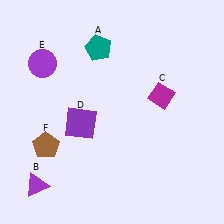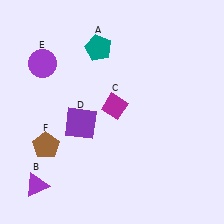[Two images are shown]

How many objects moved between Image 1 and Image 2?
1 object moved between the two images.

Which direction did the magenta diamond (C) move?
The magenta diamond (C) moved left.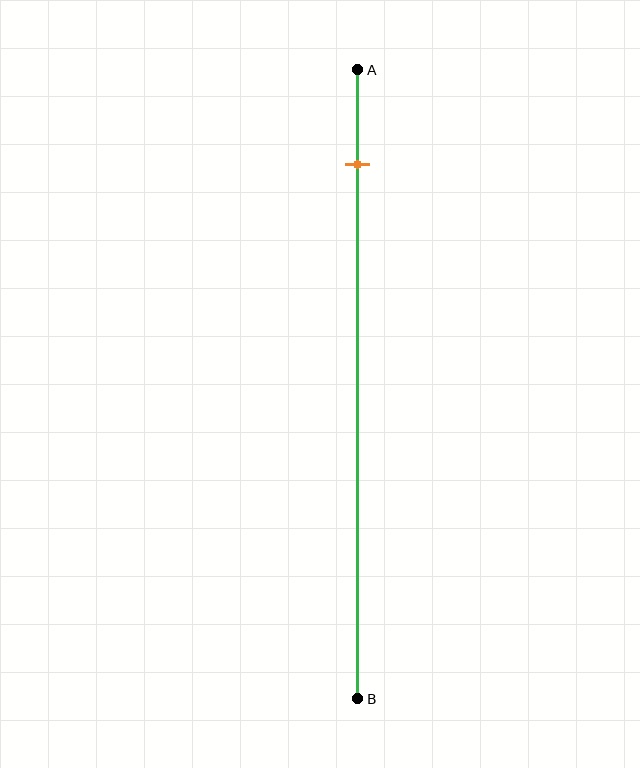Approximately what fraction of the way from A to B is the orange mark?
The orange mark is approximately 15% of the way from A to B.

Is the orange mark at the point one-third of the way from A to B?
No, the mark is at about 15% from A, not at the 33% one-third point.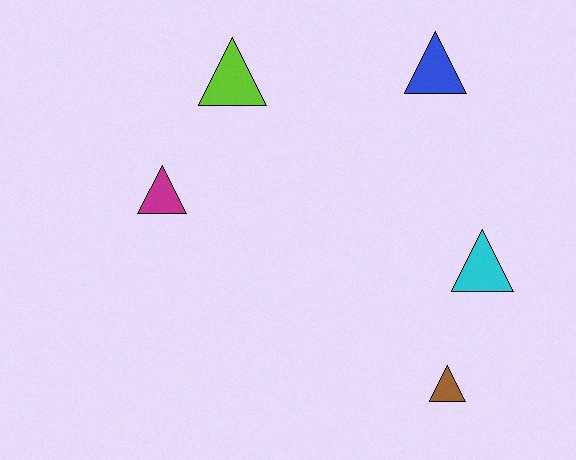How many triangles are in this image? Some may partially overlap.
There are 5 triangles.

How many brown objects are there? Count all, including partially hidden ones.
There is 1 brown object.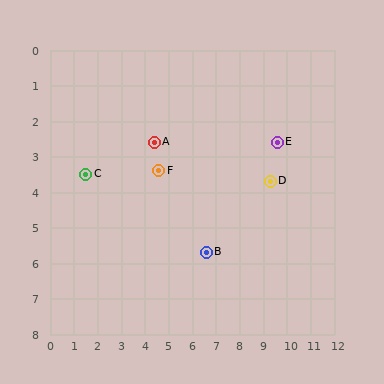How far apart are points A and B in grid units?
Points A and B are about 3.8 grid units apart.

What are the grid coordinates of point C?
Point C is at approximately (1.5, 3.5).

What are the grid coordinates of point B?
Point B is at approximately (6.6, 5.7).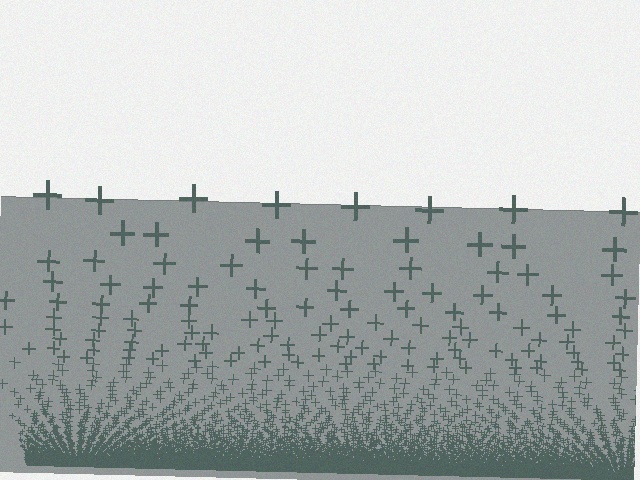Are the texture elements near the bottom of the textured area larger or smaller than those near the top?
Smaller. The gradient is inverted — elements near the bottom are smaller and denser.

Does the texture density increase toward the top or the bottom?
Density increases toward the bottom.